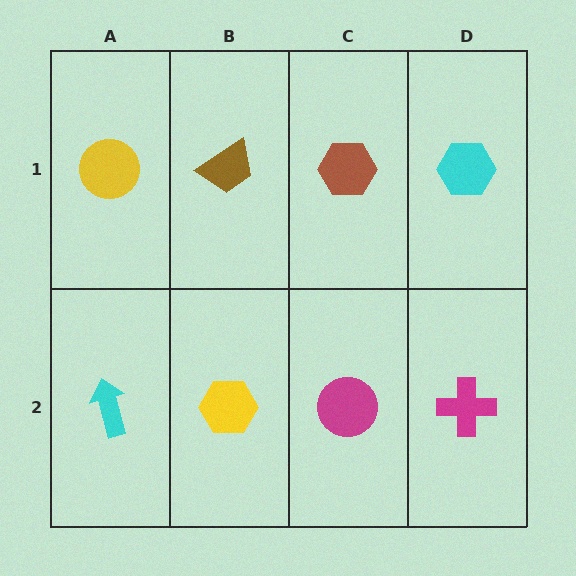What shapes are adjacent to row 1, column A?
A cyan arrow (row 2, column A), a brown trapezoid (row 1, column B).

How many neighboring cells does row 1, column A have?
2.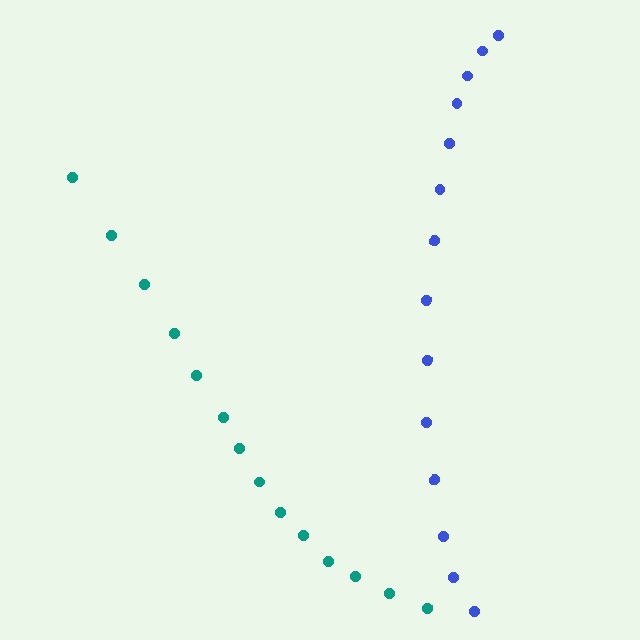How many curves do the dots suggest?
There are 2 distinct paths.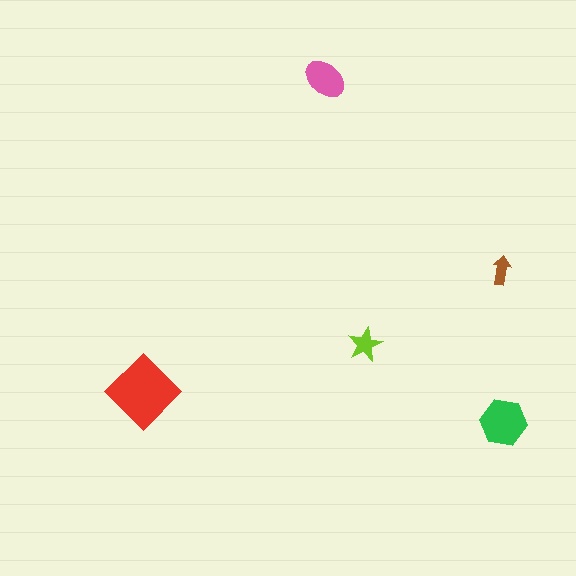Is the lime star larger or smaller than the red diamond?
Smaller.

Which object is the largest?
The red diamond.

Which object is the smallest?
The brown arrow.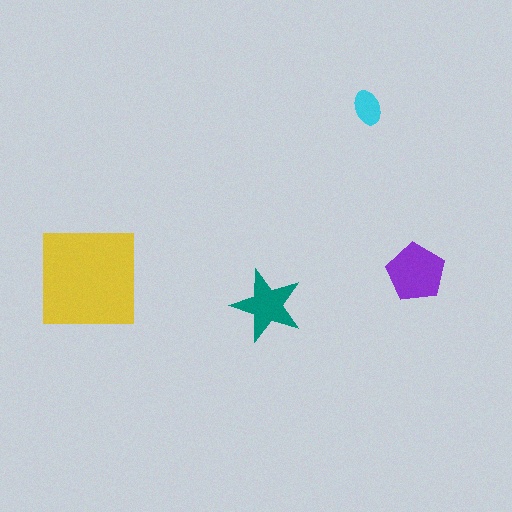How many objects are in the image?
There are 4 objects in the image.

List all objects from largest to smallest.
The yellow square, the purple pentagon, the teal star, the cyan ellipse.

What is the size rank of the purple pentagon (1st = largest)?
2nd.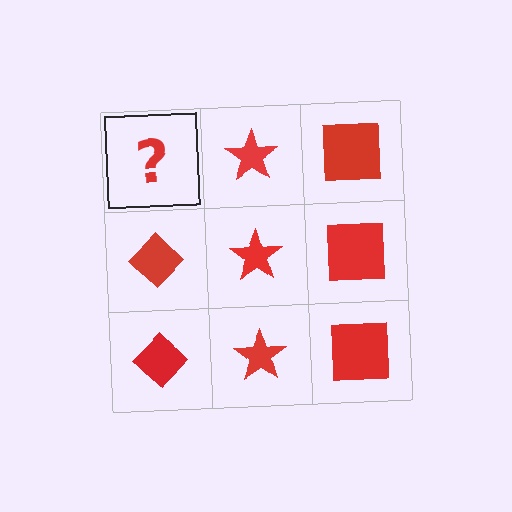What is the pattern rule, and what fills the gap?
The rule is that each column has a consistent shape. The gap should be filled with a red diamond.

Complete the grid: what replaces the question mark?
The question mark should be replaced with a red diamond.